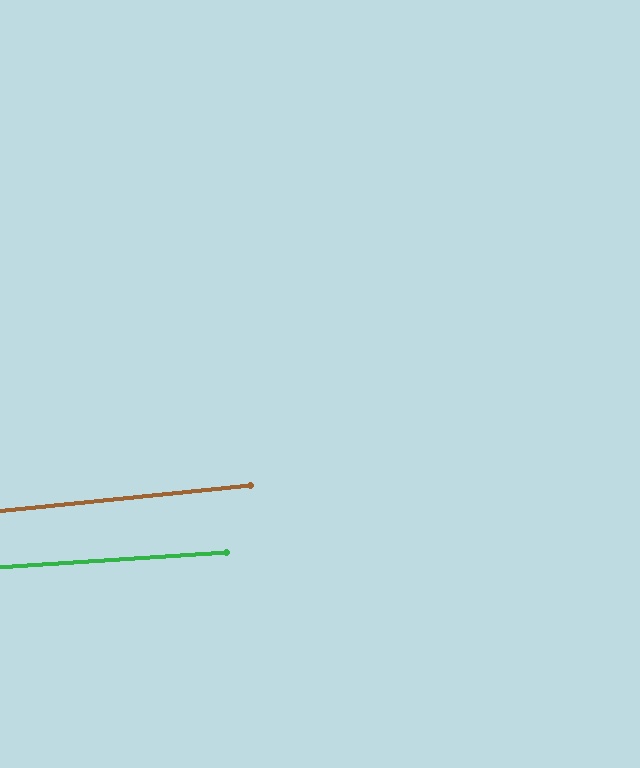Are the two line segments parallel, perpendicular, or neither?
Parallel — their directions differ by only 1.9°.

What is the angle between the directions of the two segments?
Approximately 2 degrees.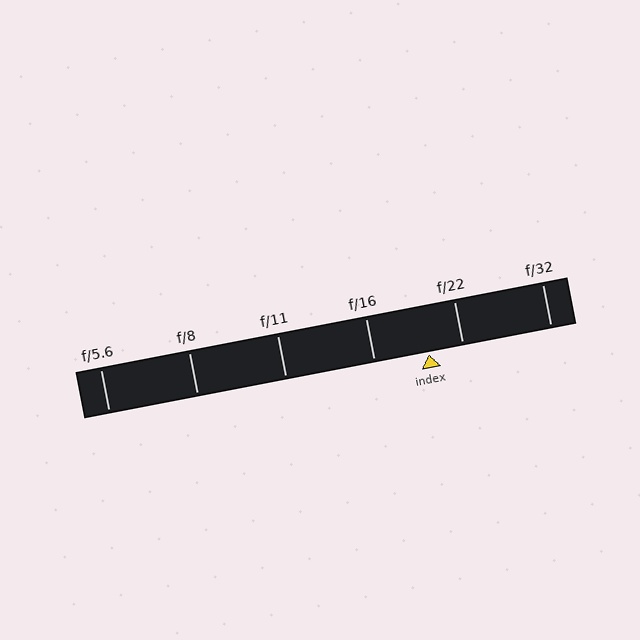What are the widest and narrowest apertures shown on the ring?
The widest aperture shown is f/5.6 and the narrowest is f/32.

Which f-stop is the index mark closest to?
The index mark is closest to f/22.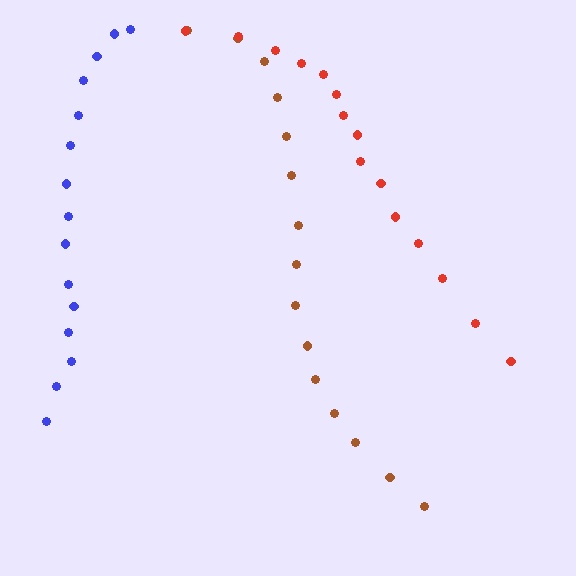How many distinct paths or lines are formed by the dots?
There are 3 distinct paths.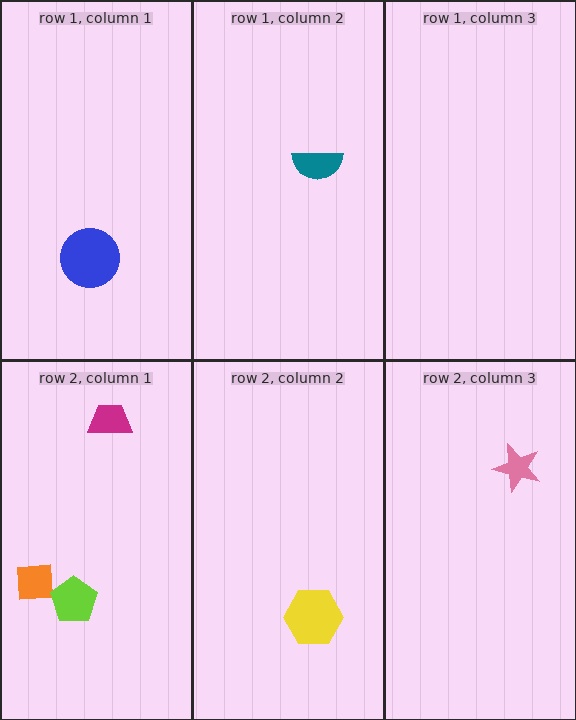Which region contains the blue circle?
The row 1, column 1 region.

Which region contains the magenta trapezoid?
The row 2, column 1 region.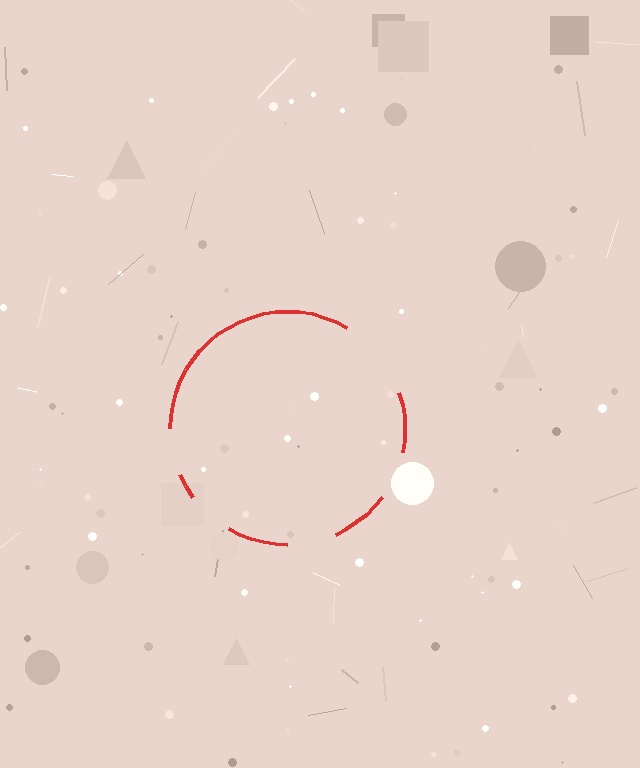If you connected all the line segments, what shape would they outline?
They would outline a circle.